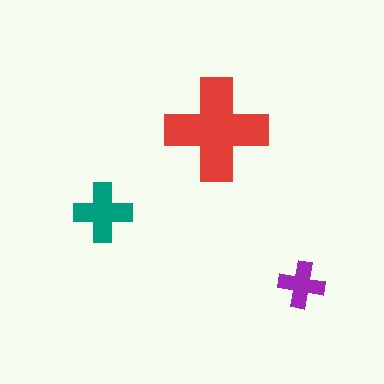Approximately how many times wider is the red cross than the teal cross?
About 2 times wider.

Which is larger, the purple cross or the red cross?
The red one.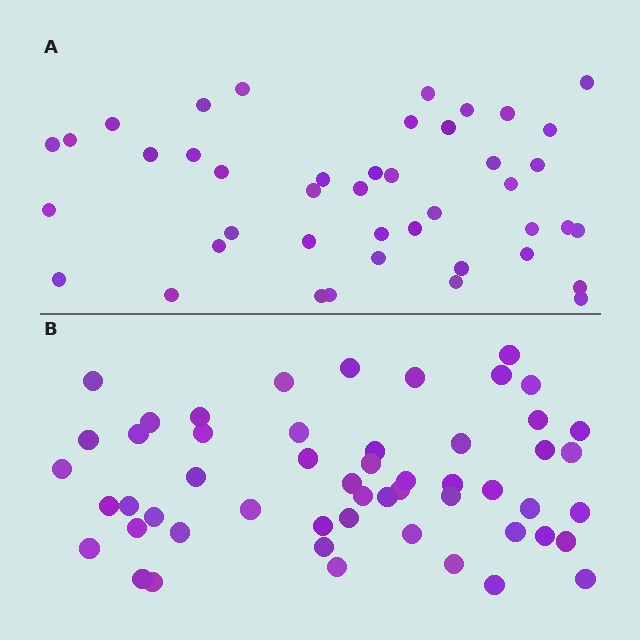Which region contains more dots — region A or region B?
Region B (the bottom region) has more dots.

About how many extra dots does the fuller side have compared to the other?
Region B has roughly 10 or so more dots than region A.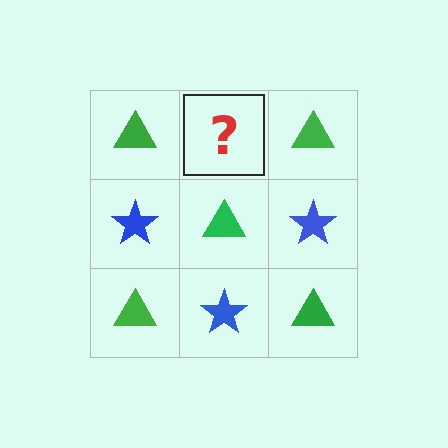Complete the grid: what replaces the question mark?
The question mark should be replaced with a blue star.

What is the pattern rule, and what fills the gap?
The rule is that it alternates green triangle and blue star in a checkerboard pattern. The gap should be filled with a blue star.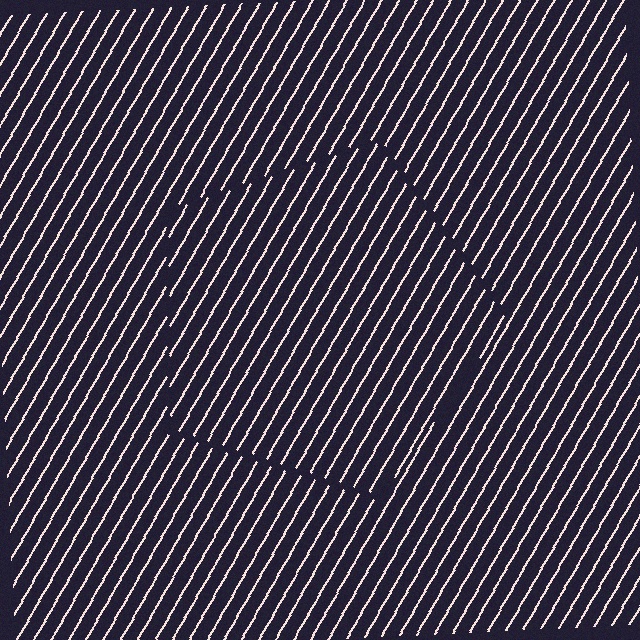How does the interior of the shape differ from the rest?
The interior of the shape contains the same grating, shifted by half a period — the contour is defined by the phase discontinuity where line-ends from the inner and outer gratings abut.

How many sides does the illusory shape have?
5 sides — the line-ends trace a pentagon.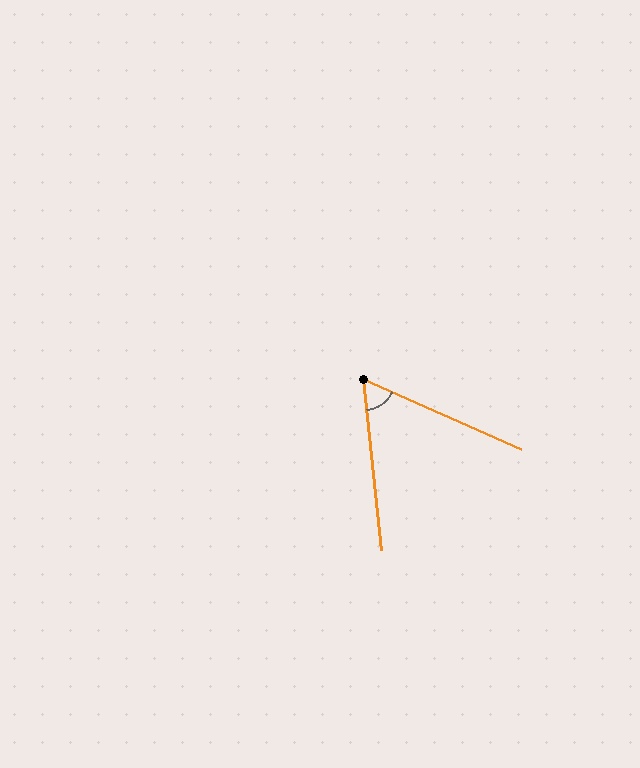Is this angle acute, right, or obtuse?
It is acute.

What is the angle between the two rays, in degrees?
Approximately 60 degrees.